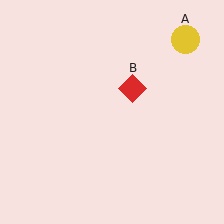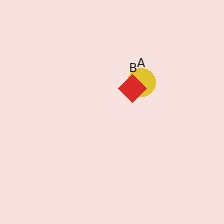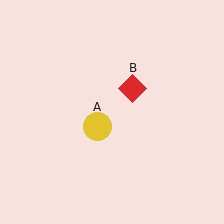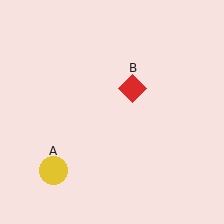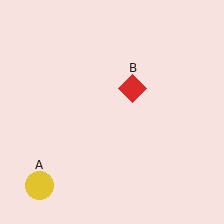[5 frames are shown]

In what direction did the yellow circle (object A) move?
The yellow circle (object A) moved down and to the left.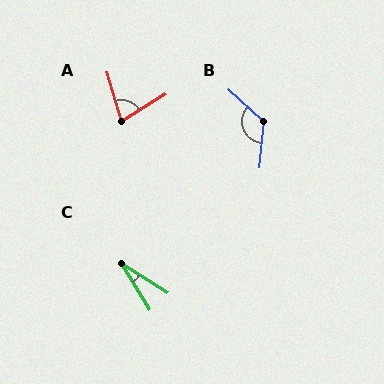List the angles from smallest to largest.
C (27°), A (75°), B (126°).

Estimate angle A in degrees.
Approximately 75 degrees.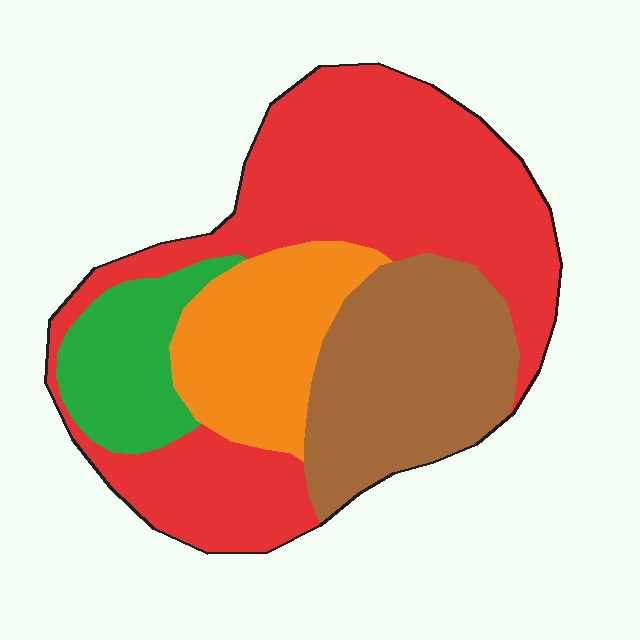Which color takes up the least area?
Green, at roughly 10%.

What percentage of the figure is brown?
Brown takes up between a sixth and a third of the figure.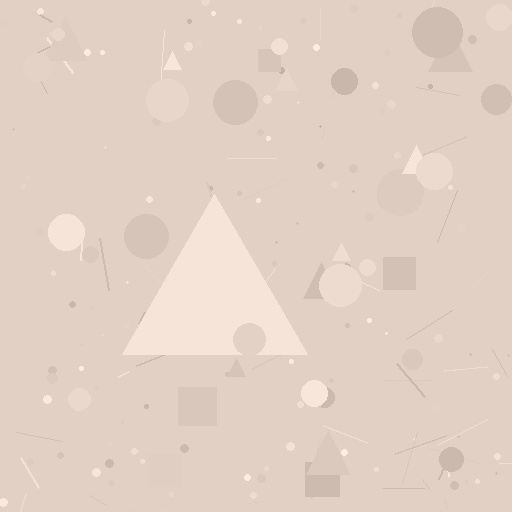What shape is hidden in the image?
A triangle is hidden in the image.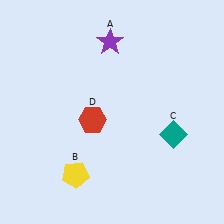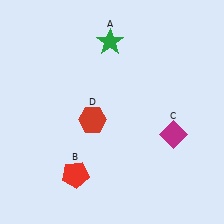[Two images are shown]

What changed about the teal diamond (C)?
In Image 1, C is teal. In Image 2, it changed to magenta.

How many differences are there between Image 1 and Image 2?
There are 3 differences between the two images.